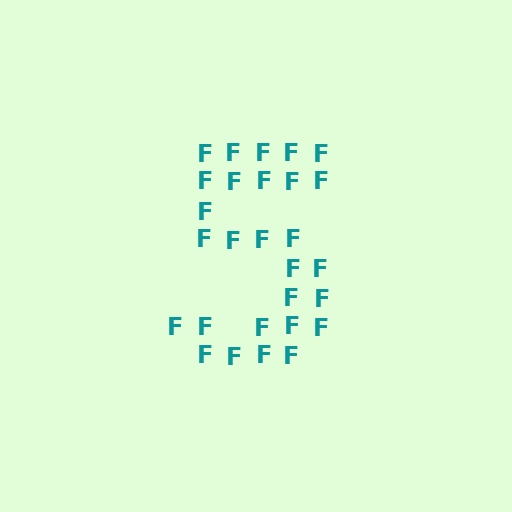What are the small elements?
The small elements are letter F's.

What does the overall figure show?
The overall figure shows the digit 5.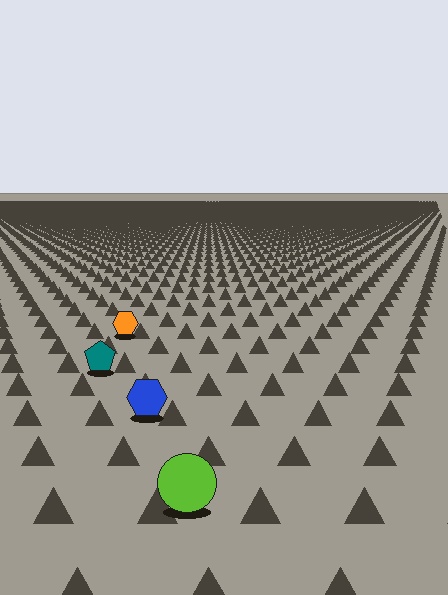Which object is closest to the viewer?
The lime circle is closest. The texture marks near it are larger and more spread out.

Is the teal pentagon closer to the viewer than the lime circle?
No. The lime circle is closer — you can tell from the texture gradient: the ground texture is coarser near it.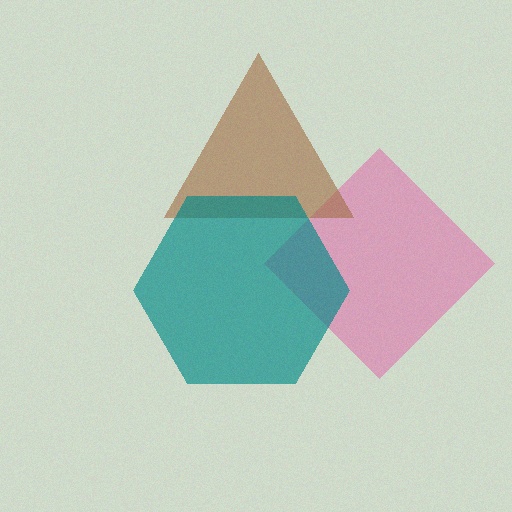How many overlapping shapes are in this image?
There are 3 overlapping shapes in the image.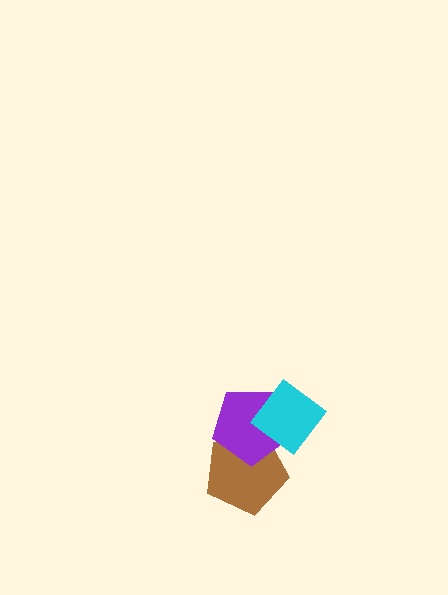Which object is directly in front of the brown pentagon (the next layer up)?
The purple pentagon is directly in front of the brown pentagon.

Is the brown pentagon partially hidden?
Yes, it is partially covered by another shape.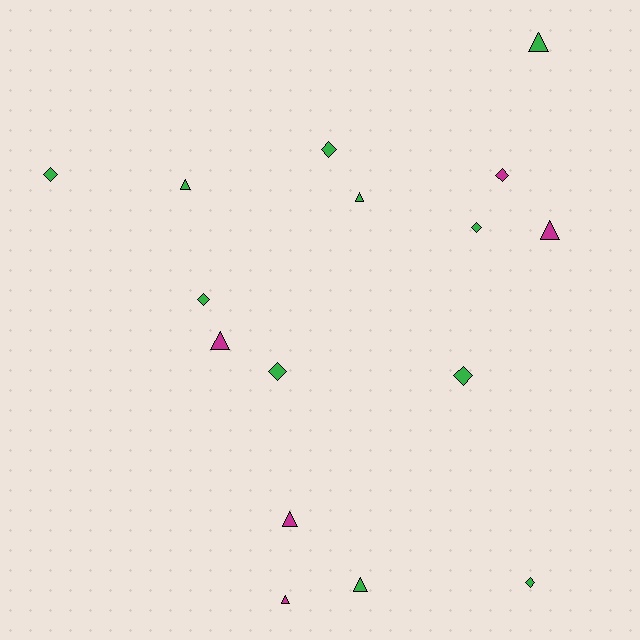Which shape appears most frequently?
Triangle, with 8 objects.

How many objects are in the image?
There are 16 objects.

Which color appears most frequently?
Green, with 11 objects.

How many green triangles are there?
There are 4 green triangles.